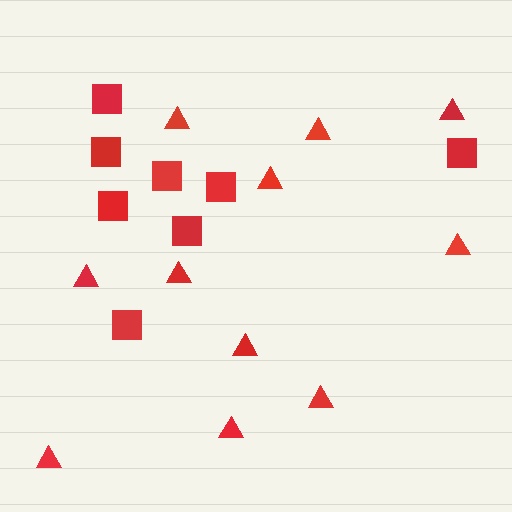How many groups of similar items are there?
There are 2 groups: one group of triangles (11) and one group of squares (8).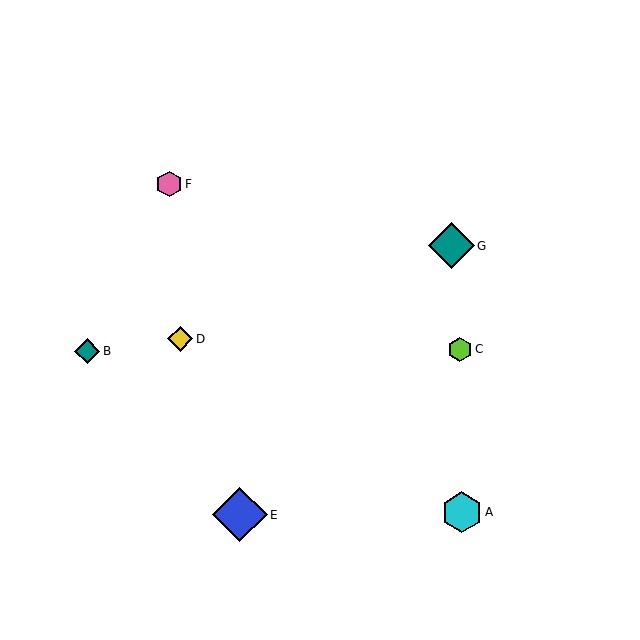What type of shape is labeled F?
Shape F is a pink hexagon.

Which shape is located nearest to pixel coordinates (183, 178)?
The pink hexagon (labeled F) at (169, 184) is nearest to that location.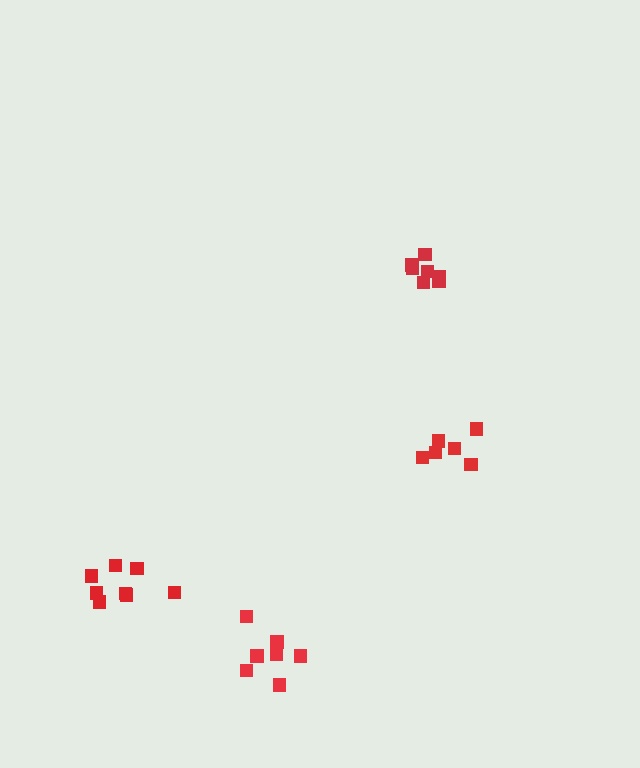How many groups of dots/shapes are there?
There are 4 groups.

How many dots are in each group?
Group 1: 7 dots, Group 2: 8 dots, Group 3: 6 dots, Group 4: 7 dots (28 total).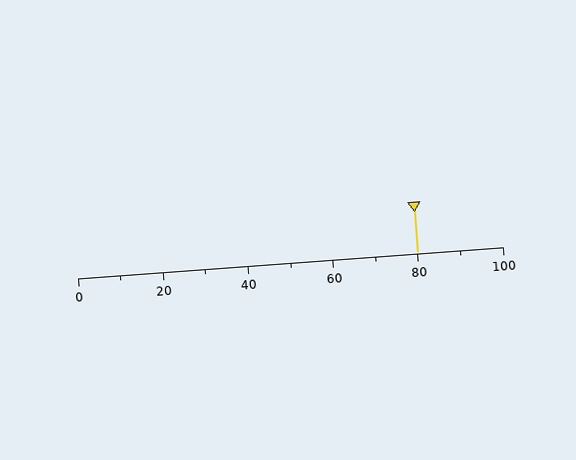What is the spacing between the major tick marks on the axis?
The major ticks are spaced 20 apart.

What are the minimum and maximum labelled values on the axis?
The axis runs from 0 to 100.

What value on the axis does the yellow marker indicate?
The marker indicates approximately 80.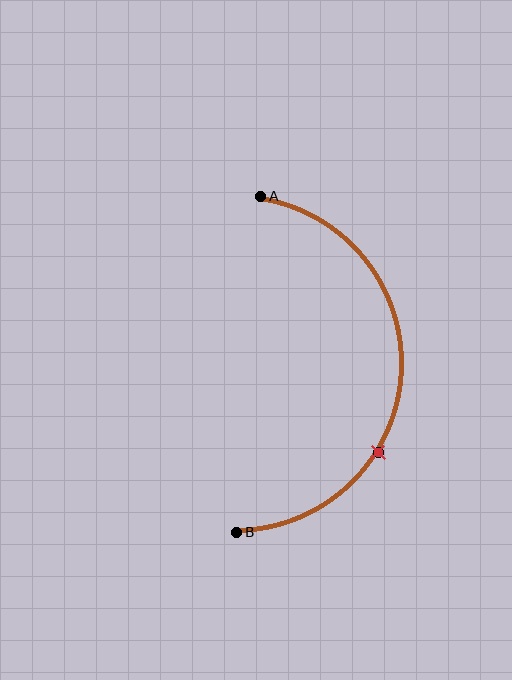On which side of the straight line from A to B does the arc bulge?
The arc bulges to the right of the straight line connecting A and B.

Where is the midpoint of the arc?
The arc midpoint is the point on the curve farthest from the straight line joining A and B. It sits to the right of that line.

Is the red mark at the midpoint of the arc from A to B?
No. The red mark lies on the arc but is closer to endpoint B. The arc midpoint would be at the point on the curve equidistant along the arc from both A and B.